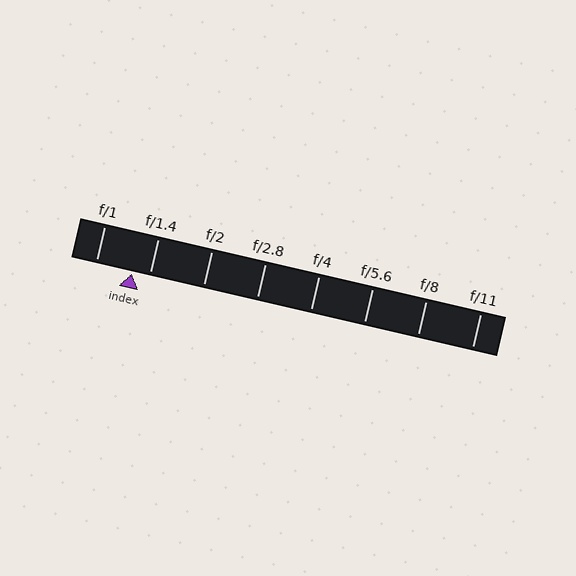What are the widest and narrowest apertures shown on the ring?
The widest aperture shown is f/1 and the narrowest is f/11.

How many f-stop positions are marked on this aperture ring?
There are 8 f-stop positions marked.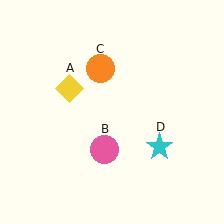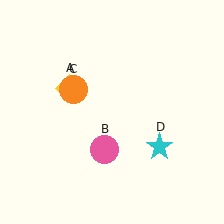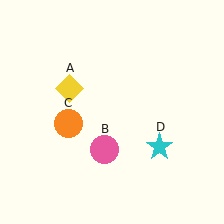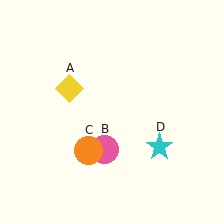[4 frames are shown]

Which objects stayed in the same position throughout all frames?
Yellow diamond (object A) and pink circle (object B) and cyan star (object D) remained stationary.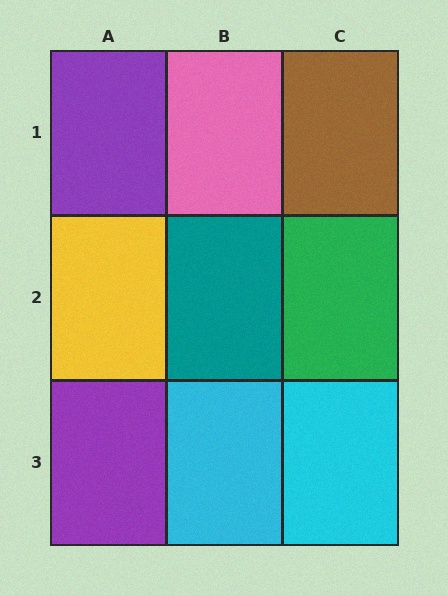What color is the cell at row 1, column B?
Pink.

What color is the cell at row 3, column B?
Cyan.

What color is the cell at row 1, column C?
Brown.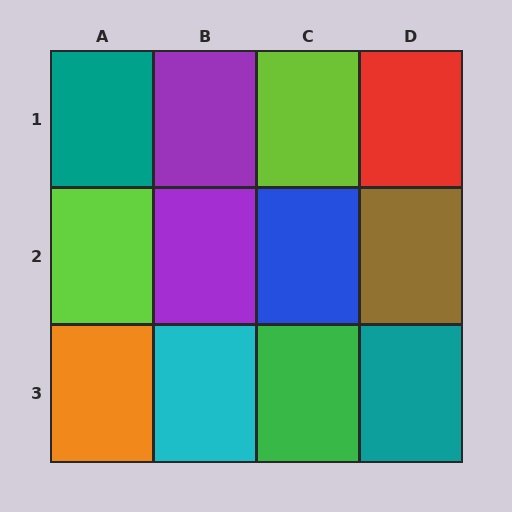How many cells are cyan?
1 cell is cyan.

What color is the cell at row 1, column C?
Lime.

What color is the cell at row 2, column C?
Blue.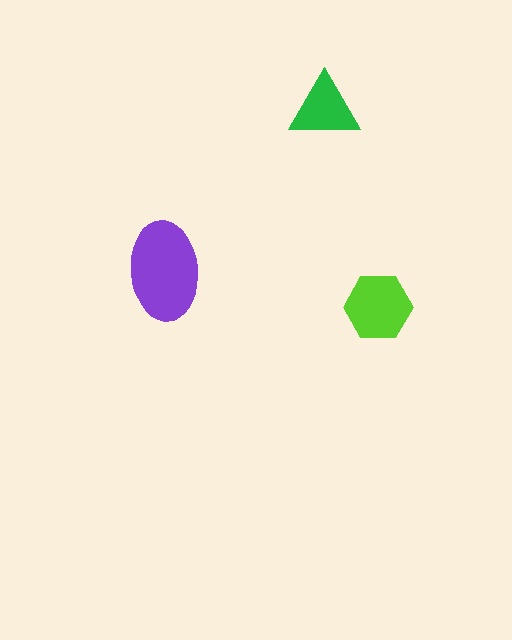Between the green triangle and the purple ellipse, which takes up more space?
The purple ellipse.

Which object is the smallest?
The green triangle.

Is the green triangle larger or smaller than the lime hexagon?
Smaller.